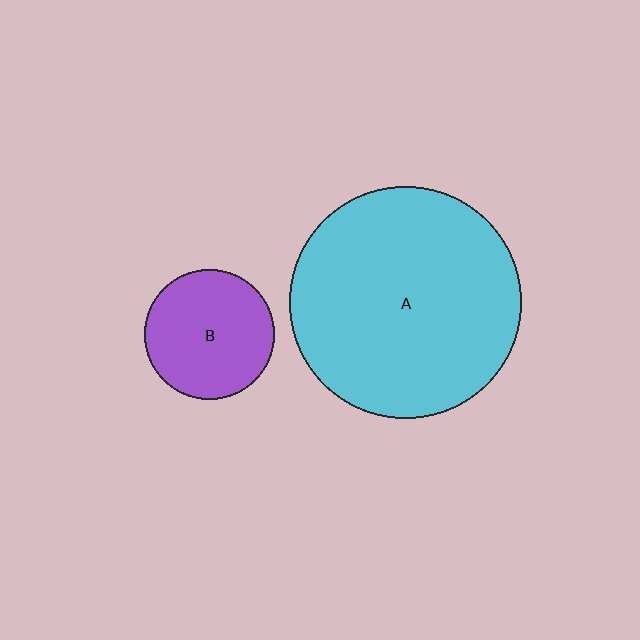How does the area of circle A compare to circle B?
Approximately 3.2 times.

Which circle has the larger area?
Circle A (cyan).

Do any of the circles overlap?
No, none of the circles overlap.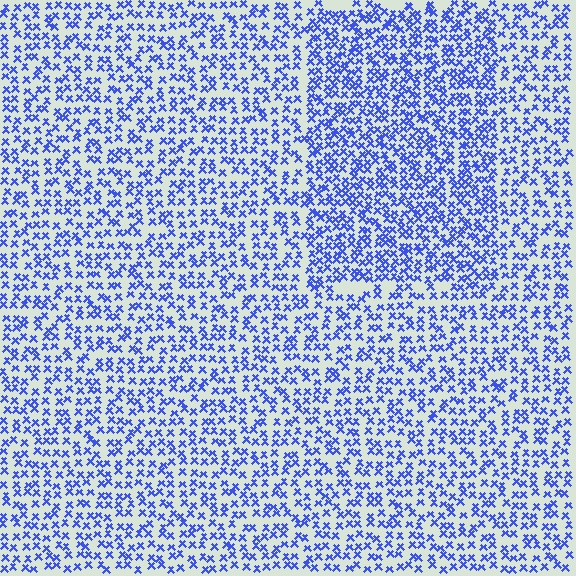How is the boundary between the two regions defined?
The boundary is defined by a change in element density (approximately 1.6x ratio). All elements are the same color, size, and shape.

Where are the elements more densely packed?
The elements are more densely packed inside the rectangle boundary.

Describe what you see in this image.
The image contains small blue elements arranged at two different densities. A rectangle-shaped region is visible where the elements are more densely packed than the surrounding area.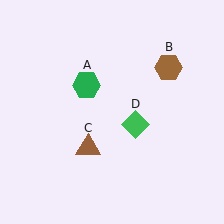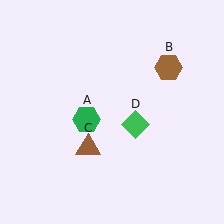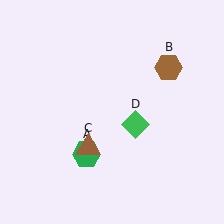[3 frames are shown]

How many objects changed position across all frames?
1 object changed position: green hexagon (object A).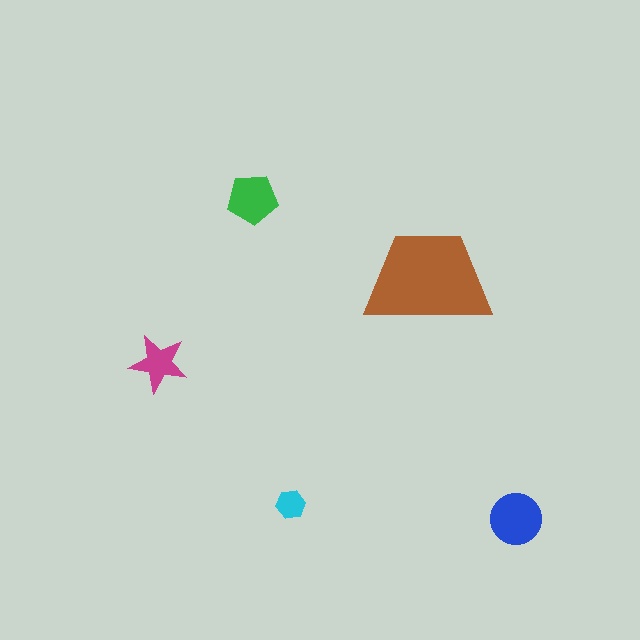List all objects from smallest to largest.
The cyan hexagon, the magenta star, the green pentagon, the blue circle, the brown trapezoid.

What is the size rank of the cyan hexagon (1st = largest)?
5th.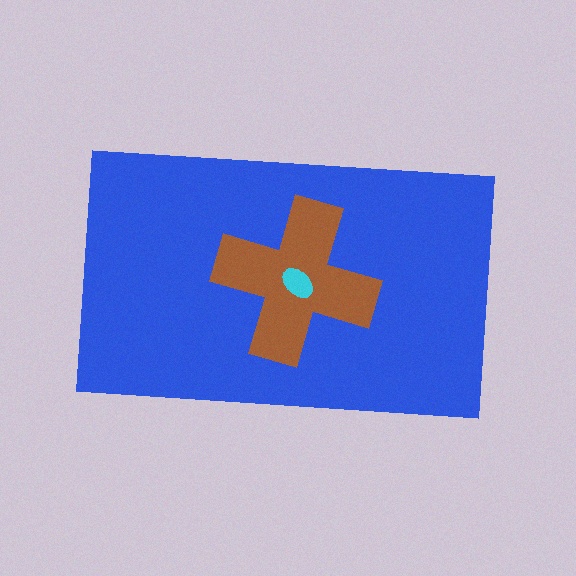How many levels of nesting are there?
3.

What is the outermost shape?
The blue rectangle.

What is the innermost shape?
The cyan ellipse.